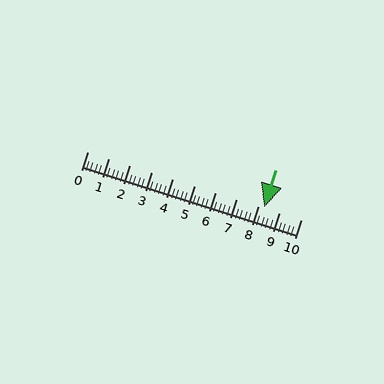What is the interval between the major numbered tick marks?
The major tick marks are spaced 1 units apart.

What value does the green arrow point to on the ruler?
The green arrow points to approximately 8.3.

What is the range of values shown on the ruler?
The ruler shows values from 0 to 10.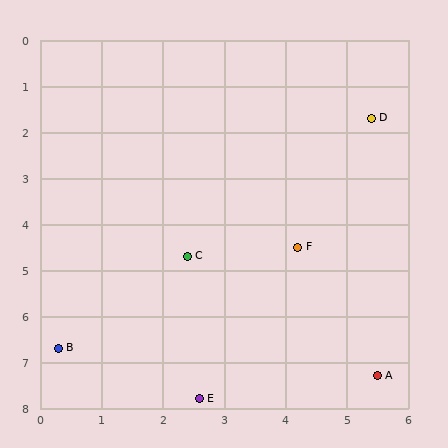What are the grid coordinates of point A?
Point A is at approximately (5.5, 7.3).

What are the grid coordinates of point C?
Point C is at approximately (2.4, 4.7).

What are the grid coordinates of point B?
Point B is at approximately (0.3, 6.7).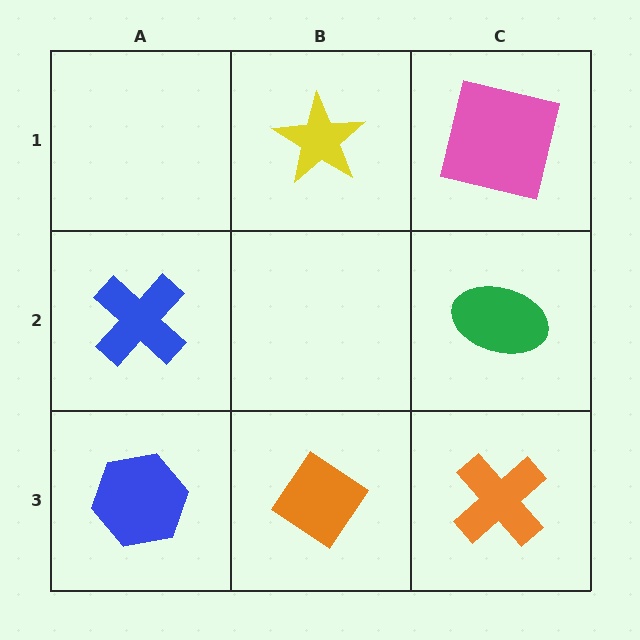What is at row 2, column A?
A blue cross.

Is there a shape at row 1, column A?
No, that cell is empty.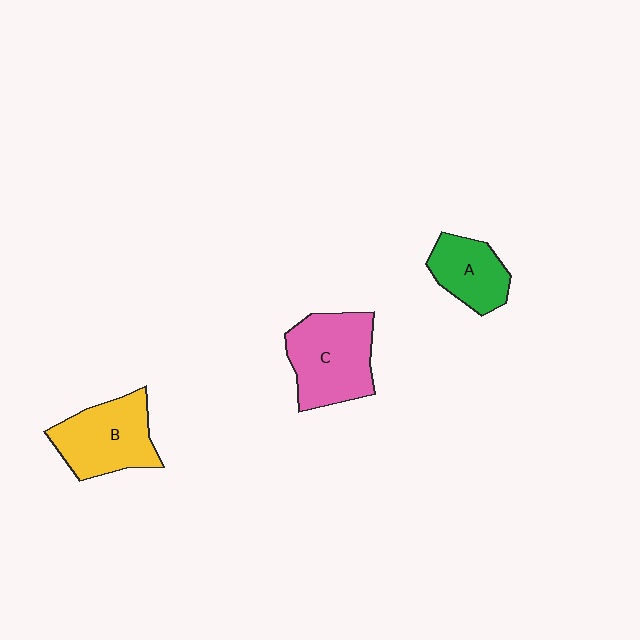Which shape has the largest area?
Shape C (pink).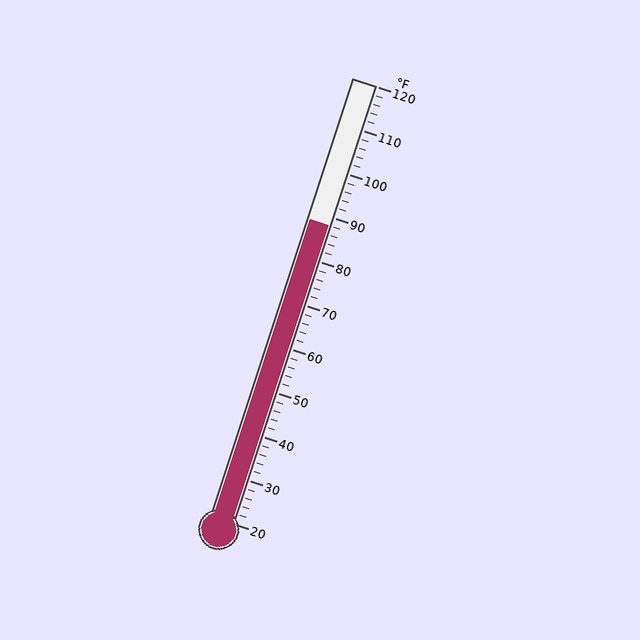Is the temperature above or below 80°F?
The temperature is above 80°F.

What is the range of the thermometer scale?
The thermometer scale ranges from 20°F to 120°F.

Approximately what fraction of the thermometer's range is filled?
The thermometer is filled to approximately 70% of its range.